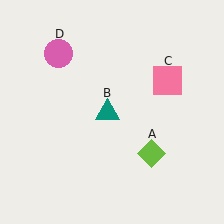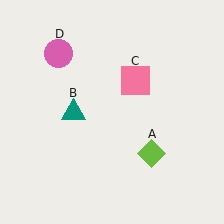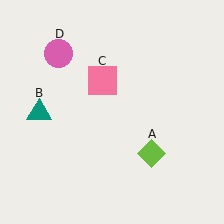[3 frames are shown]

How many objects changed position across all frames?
2 objects changed position: teal triangle (object B), pink square (object C).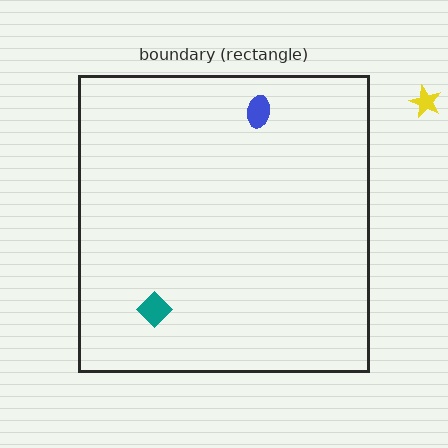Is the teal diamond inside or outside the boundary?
Inside.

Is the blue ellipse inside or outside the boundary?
Inside.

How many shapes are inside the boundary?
2 inside, 1 outside.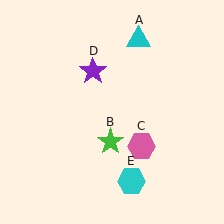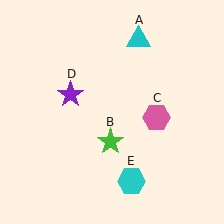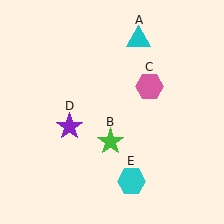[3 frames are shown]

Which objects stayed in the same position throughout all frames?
Cyan triangle (object A) and green star (object B) and cyan hexagon (object E) remained stationary.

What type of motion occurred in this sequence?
The pink hexagon (object C), purple star (object D) rotated counterclockwise around the center of the scene.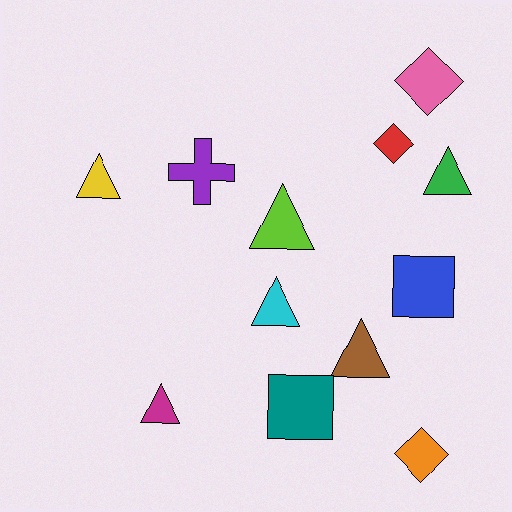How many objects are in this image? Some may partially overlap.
There are 12 objects.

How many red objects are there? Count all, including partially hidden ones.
There is 1 red object.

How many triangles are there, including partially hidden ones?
There are 6 triangles.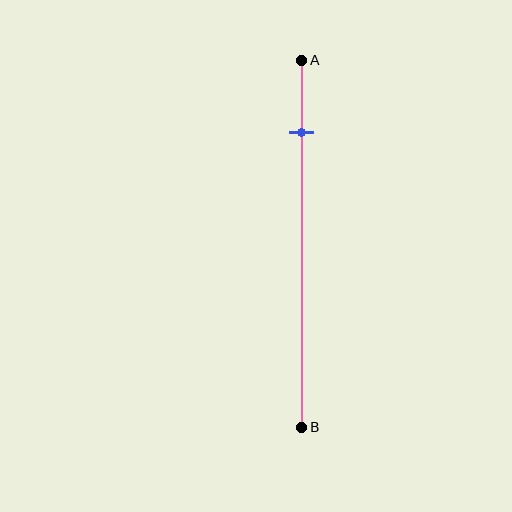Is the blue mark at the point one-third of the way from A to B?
No, the mark is at about 20% from A, not at the 33% one-third point.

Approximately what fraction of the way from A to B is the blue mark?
The blue mark is approximately 20% of the way from A to B.